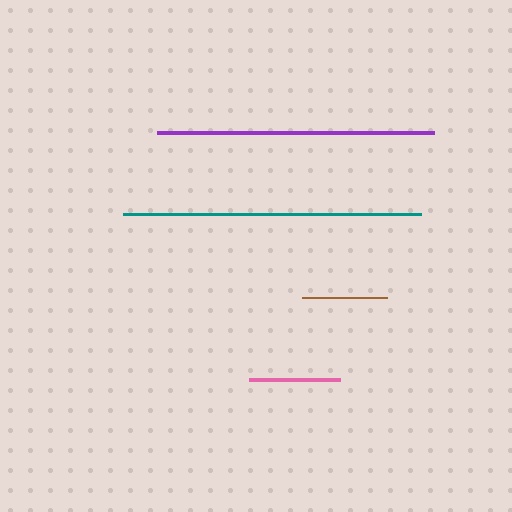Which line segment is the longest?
The teal line is the longest at approximately 298 pixels.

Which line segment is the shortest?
The brown line is the shortest at approximately 85 pixels.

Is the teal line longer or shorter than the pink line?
The teal line is longer than the pink line.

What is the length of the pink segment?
The pink segment is approximately 91 pixels long.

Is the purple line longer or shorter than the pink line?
The purple line is longer than the pink line.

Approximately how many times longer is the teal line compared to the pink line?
The teal line is approximately 3.3 times the length of the pink line.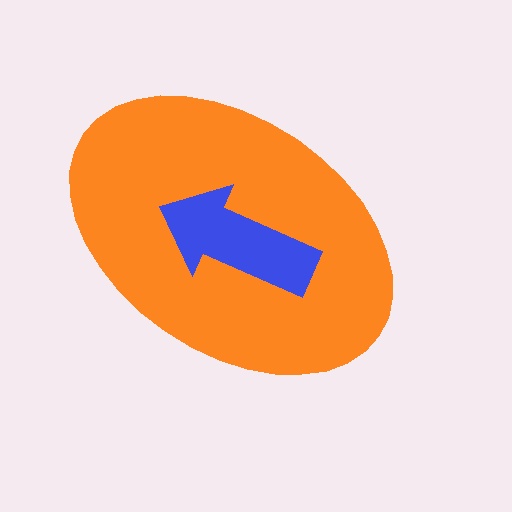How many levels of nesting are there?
2.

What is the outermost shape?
The orange ellipse.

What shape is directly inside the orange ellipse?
The blue arrow.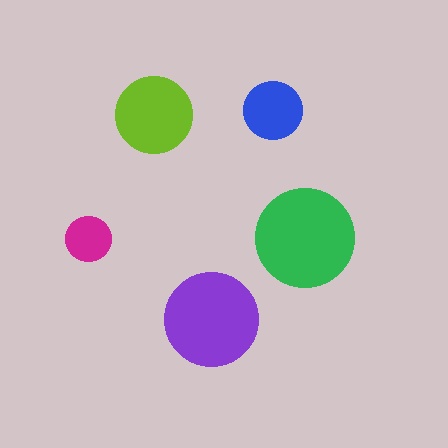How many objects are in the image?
There are 5 objects in the image.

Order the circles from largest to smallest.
the green one, the purple one, the lime one, the blue one, the magenta one.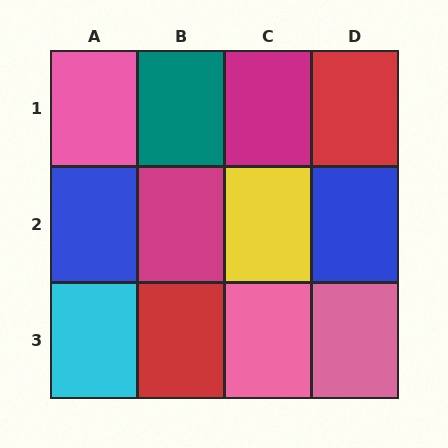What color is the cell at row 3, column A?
Cyan.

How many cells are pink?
3 cells are pink.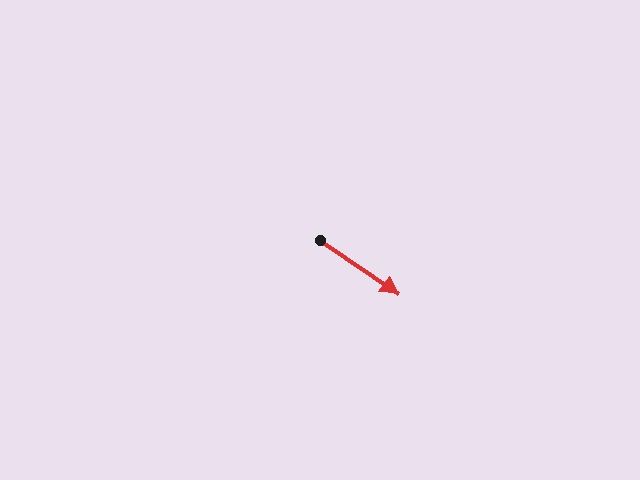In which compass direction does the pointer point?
Southeast.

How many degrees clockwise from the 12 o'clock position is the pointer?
Approximately 124 degrees.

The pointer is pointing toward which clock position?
Roughly 4 o'clock.